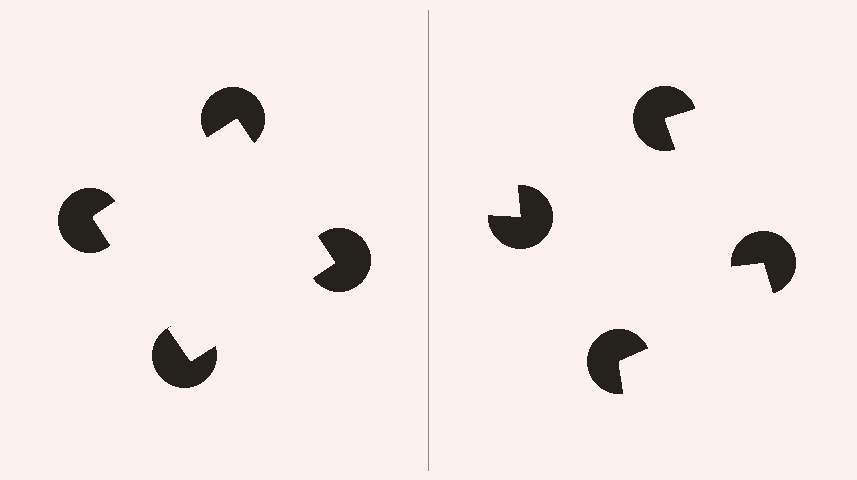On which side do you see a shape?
An illusory square appears on the left side. On the right side the wedge cuts are rotated, so no coherent shape forms.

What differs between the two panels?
The pac-man discs are positioned identically on both sides; only the wedge orientations differ. On the left they align to a square; on the right they are misaligned.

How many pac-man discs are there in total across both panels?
8 — 4 on each side.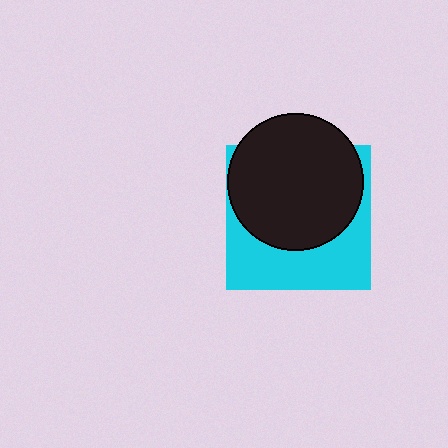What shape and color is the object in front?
The object in front is a black circle.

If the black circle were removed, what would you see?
You would see the complete cyan square.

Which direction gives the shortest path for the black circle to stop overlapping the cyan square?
Moving up gives the shortest separation.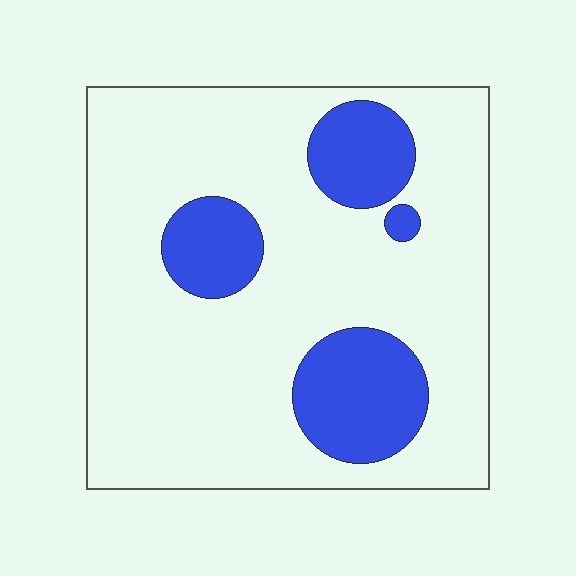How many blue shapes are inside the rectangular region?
4.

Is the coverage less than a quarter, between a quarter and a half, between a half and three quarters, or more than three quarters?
Less than a quarter.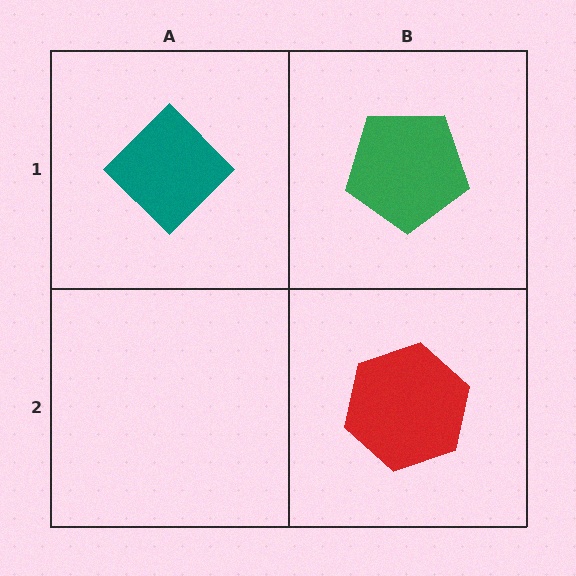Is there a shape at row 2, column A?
No, that cell is empty.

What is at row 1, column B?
A green pentagon.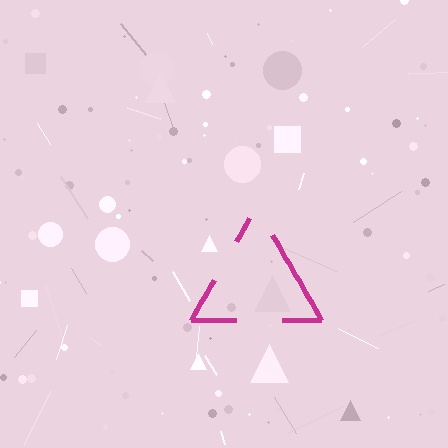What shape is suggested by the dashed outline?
The dashed outline suggests a triangle.